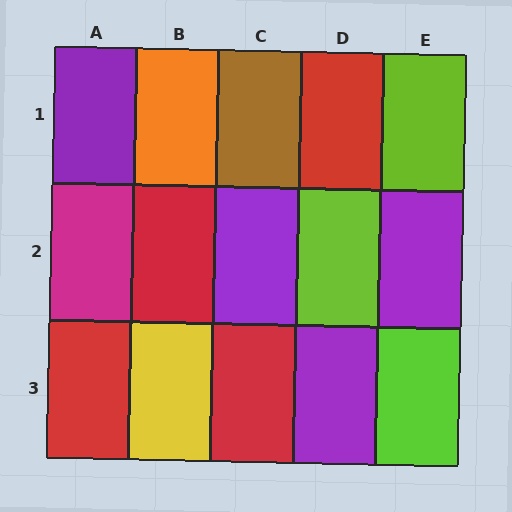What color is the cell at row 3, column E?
Lime.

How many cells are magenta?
1 cell is magenta.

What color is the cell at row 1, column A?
Purple.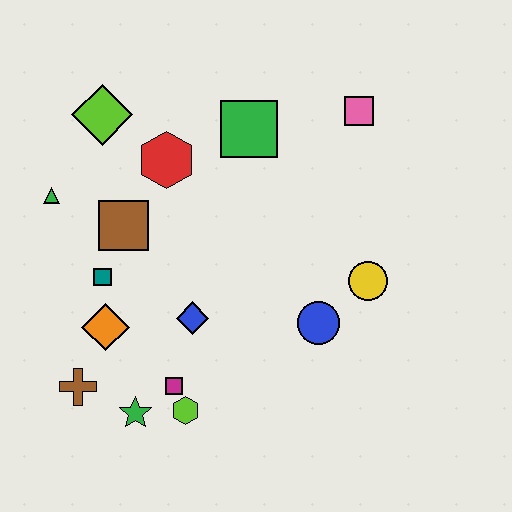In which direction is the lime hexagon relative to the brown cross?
The lime hexagon is to the right of the brown cross.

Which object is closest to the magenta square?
The lime hexagon is closest to the magenta square.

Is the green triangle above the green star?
Yes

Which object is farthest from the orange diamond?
The pink square is farthest from the orange diamond.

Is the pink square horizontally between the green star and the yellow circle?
Yes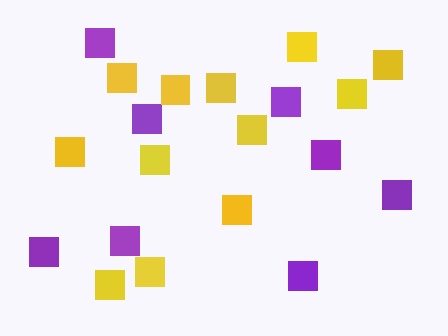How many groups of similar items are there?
There are 2 groups: one group of purple squares (8) and one group of yellow squares (12).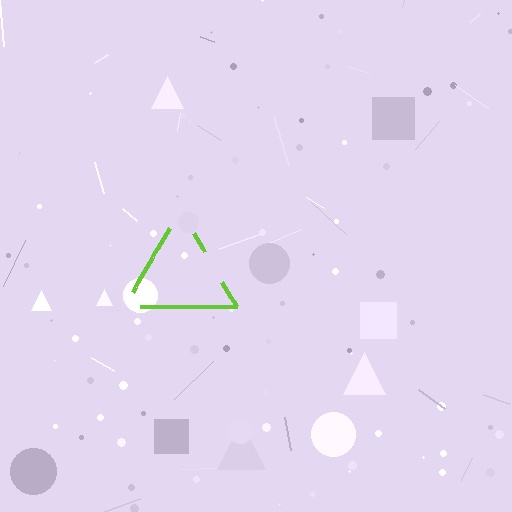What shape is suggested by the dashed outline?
The dashed outline suggests a triangle.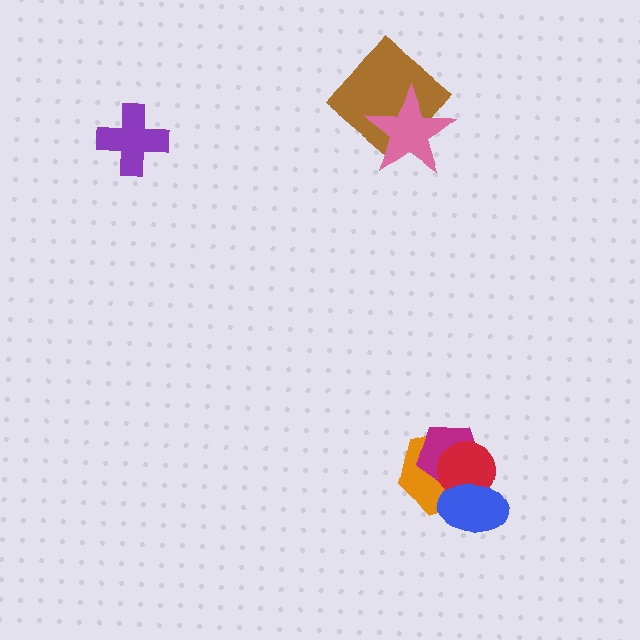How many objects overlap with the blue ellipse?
3 objects overlap with the blue ellipse.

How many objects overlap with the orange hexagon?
3 objects overlap with the orange hexagon.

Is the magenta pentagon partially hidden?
Yes, it is partially covered by another shape.